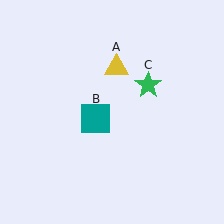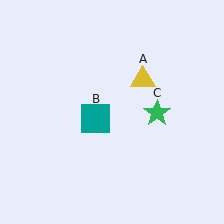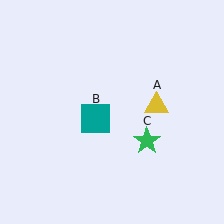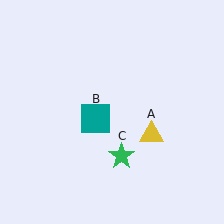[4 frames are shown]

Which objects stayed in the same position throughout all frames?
Teal square (object B) remained stationary.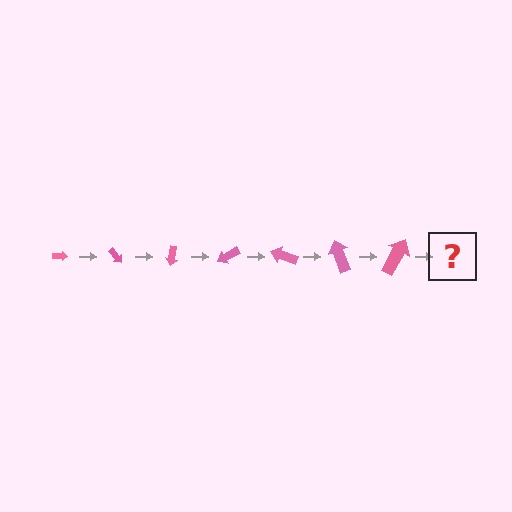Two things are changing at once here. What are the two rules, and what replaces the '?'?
The two rules are that the arrow grows larger each step and it rotates 50 degrees each step. The '?' should be an arrow, larger than the previous one and rotated 350 degrees from the start.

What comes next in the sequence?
The next element should be an arrow, larger than the previous one and rotated 350 degrees from the start.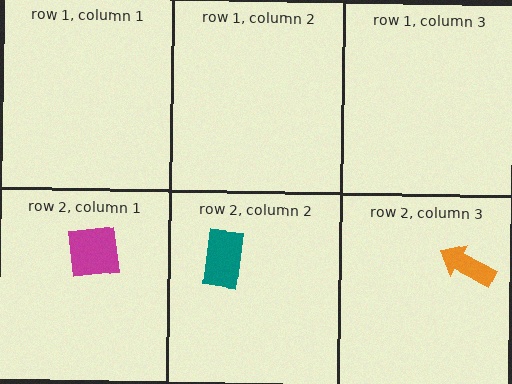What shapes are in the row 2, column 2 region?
The teal rectangle.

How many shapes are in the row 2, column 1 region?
1.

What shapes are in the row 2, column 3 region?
The orange arrow.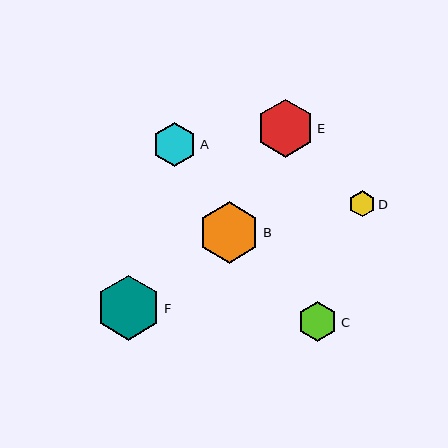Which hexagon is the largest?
Hexagon F is the largest with a size of approximately 65 pixels.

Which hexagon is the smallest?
Hexagon D is the smallest with a size of approximately 26 pixels.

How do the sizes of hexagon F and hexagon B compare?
Hexagon F and hexagon B are approximately the same size.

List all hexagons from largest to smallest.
From largest to smallest: F, B, E, A, C, D.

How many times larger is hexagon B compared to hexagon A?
Hexagon B is approximately 1.4 times the size of hexagon A.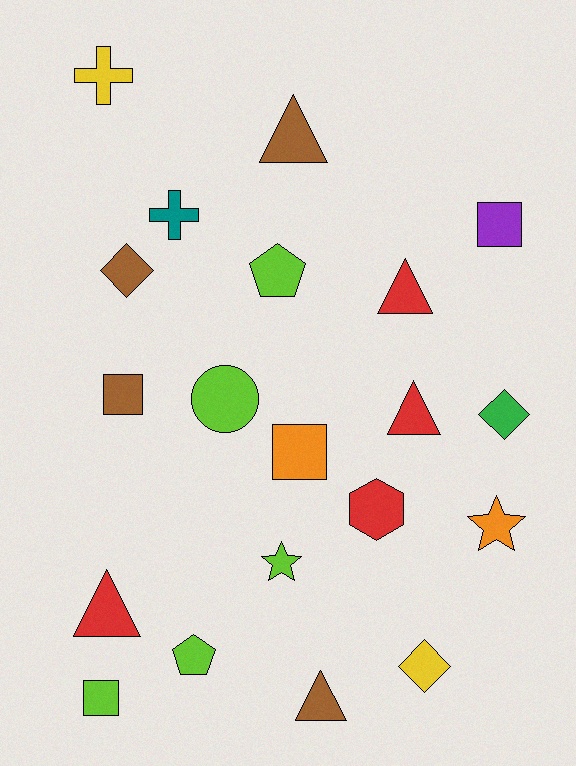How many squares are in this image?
There are 4 squares.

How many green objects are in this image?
There is 1 green object.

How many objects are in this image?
There are 20 objects.